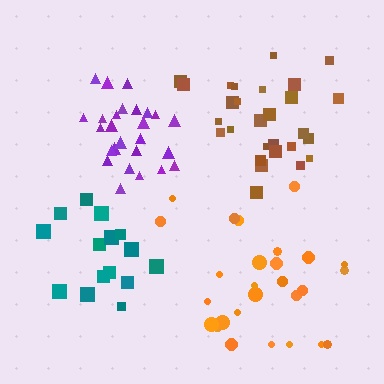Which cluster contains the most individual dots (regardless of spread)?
Brown (29).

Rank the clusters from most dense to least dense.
purple, brown, teal, orange.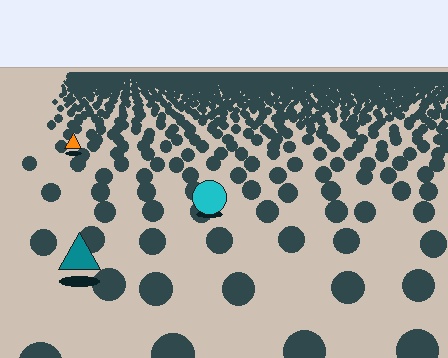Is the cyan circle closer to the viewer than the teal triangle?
No. The teal triangle is closer — you can tell from the texture gradient: the ground texture is coarser near it.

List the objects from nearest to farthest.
From nearest to farthest: the teal triangle, the cyan circle, the orange triangle.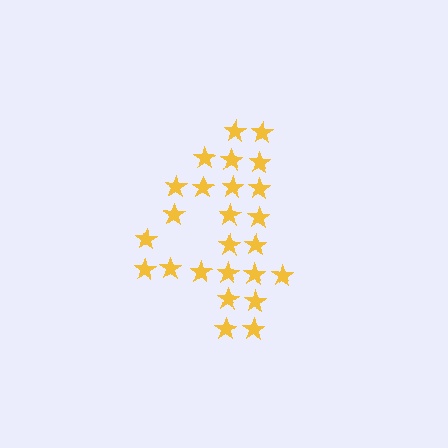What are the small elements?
The small elements are stars.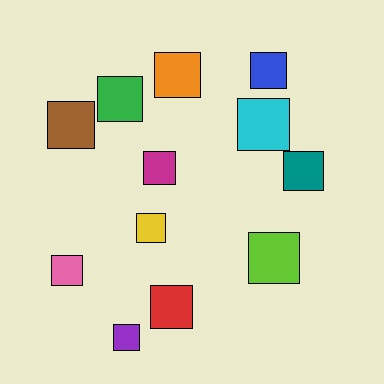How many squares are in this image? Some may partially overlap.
There are 12 squares.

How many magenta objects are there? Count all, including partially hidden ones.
There is 1 magenta object.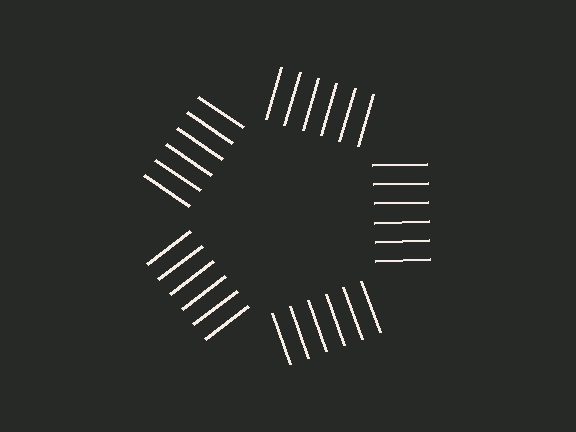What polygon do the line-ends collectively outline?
An illusory pentagon — the line segments terminate on its edges but no continuous stroke is drawn.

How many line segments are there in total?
30 — 6 along each of the 5 edges.